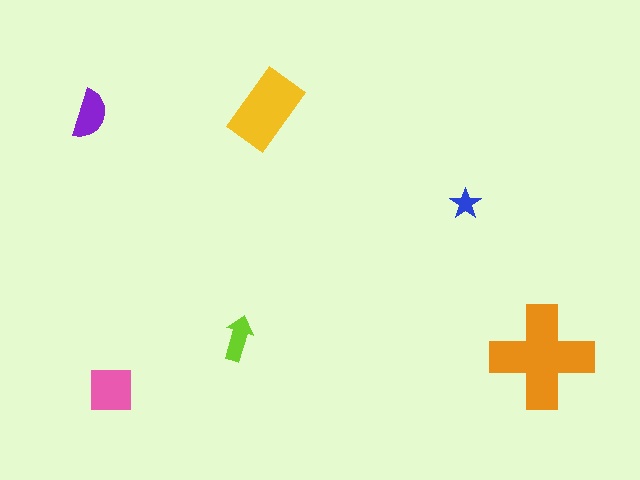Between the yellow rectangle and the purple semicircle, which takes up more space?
The yellow rectangle.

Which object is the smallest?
The blue star.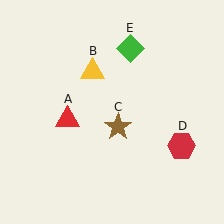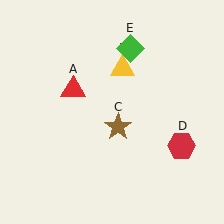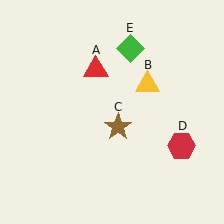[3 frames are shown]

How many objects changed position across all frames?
2 objects changed position: red triangle (object A), yellow triangle (object B).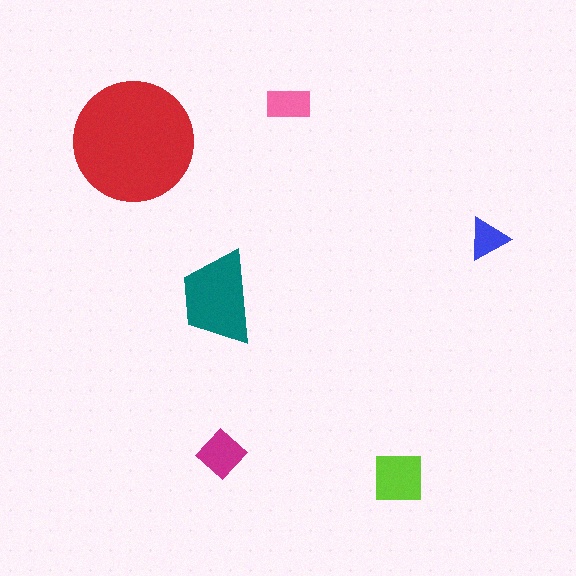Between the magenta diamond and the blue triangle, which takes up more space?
The magenta diamond.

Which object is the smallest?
The blue triangle.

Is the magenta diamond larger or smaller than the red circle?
Smaller.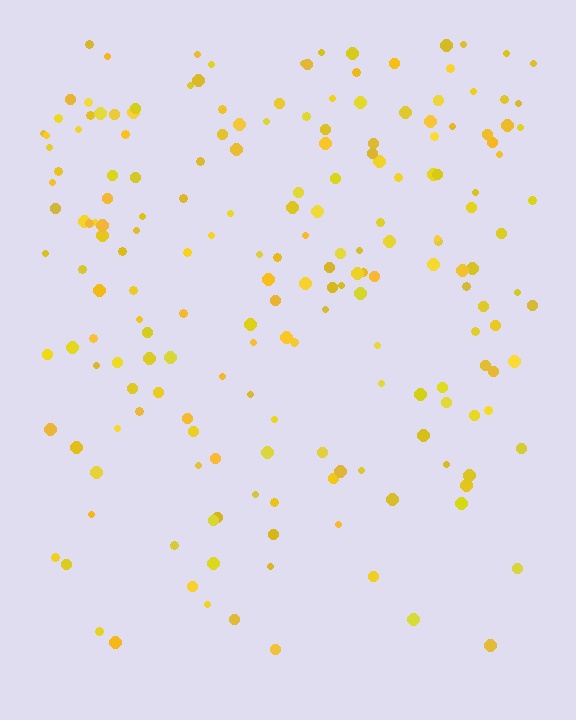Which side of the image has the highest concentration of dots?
The top.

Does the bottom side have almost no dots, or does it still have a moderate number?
Still a moderate number, just noticeably fewer than the top.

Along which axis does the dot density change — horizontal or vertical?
Vertical.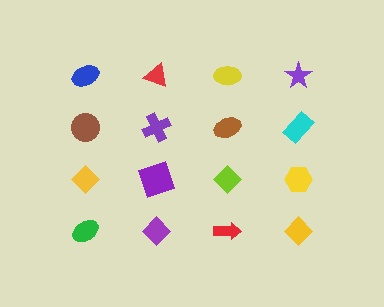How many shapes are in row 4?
4 shapes.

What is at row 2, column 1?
A brown circle.